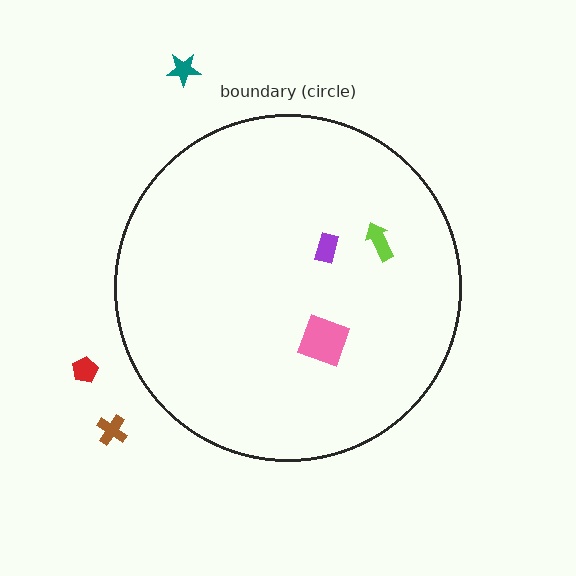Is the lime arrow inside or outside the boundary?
Inside.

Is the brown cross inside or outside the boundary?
Outside.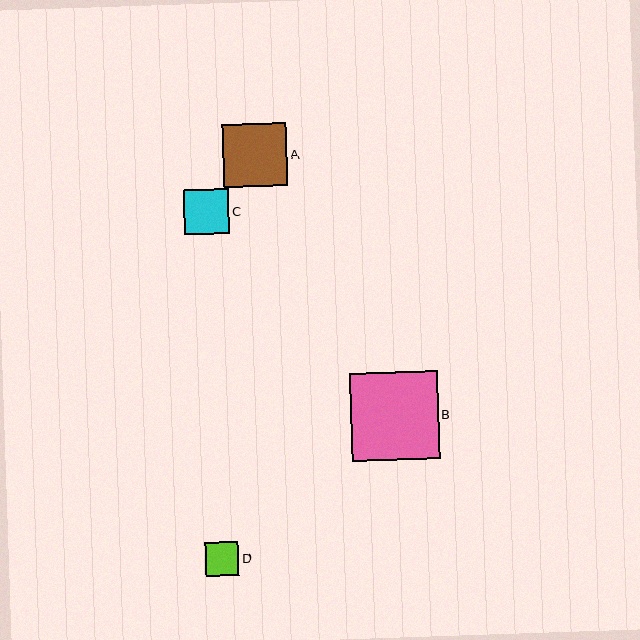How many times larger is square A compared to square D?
Square A is approximately 1.9 times the size of square D.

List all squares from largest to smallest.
From largest to smallest: B, A, C, D.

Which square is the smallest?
Square D is the smallest with a size of approximately 33 pixels.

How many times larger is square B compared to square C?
Square B is approximately 1.9 times the size of square C.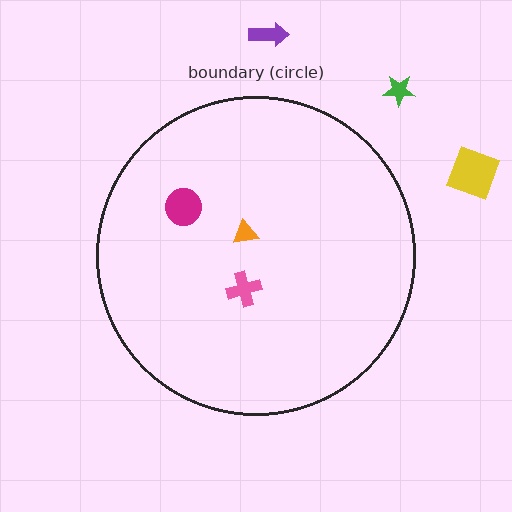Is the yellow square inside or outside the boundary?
Outside.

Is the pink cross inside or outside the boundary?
Inside.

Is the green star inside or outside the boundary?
Outside.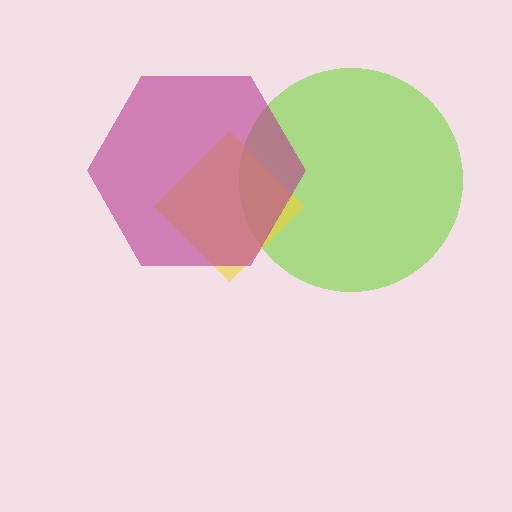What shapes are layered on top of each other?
The layered shapes are: a lime circle, a yellow diamond, a magenta hexagon.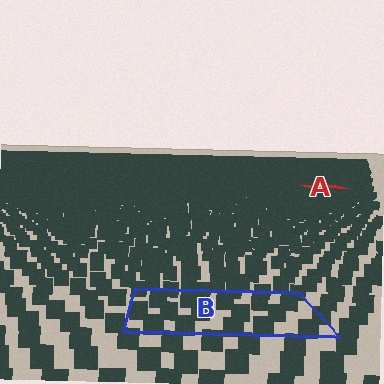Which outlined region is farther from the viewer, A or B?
Region A is farther from the viewer — the texture elements inside it appear smaller and more densely packed.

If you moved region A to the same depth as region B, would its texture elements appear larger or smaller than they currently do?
They would appear larger. At a closer depth, the same texture elements are projected at a bigger on-screen size.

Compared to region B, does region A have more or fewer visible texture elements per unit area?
Region A has more texture elements per unit area — they are packed more densely because it is farther away.